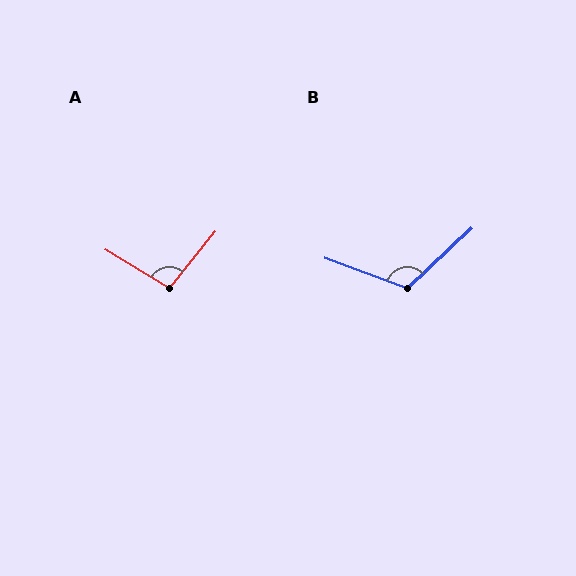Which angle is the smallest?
A, at approximately 98 degrees.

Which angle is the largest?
B, at approximately 117 degrees.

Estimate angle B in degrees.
Approximately 117 degrees.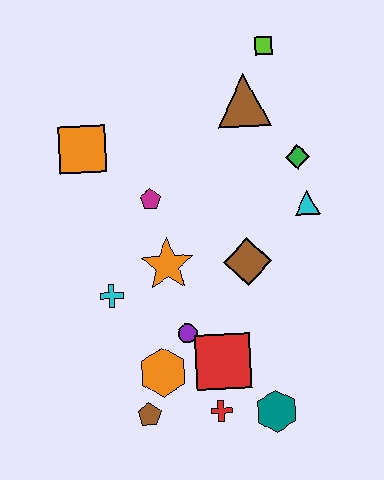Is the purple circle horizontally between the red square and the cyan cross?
Yes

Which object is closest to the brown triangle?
The lime square is closest to the brown triangle.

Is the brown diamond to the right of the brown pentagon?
Yes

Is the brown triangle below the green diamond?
No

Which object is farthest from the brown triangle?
The brown pentagon is farthest from the brown triangle.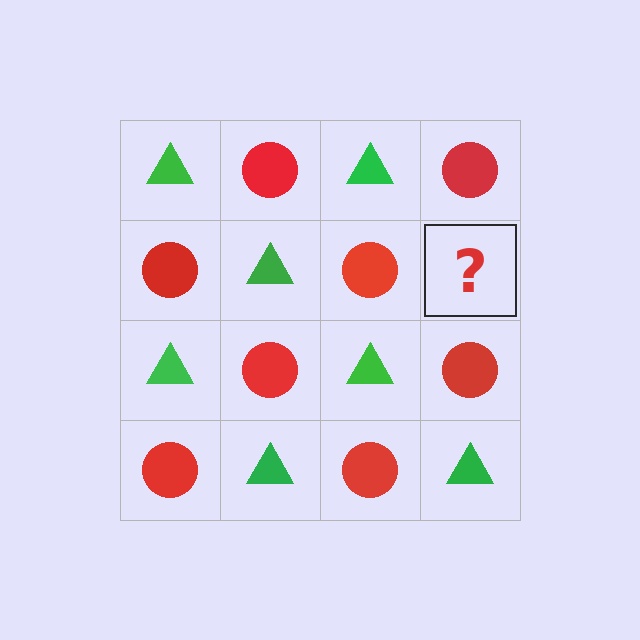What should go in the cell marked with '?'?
The missing cell should contain a green triangle.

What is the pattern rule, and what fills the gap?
The rule is that it alternates green triangle and red circle in a checkerboard pattern. The gap should be filled with a green triangle.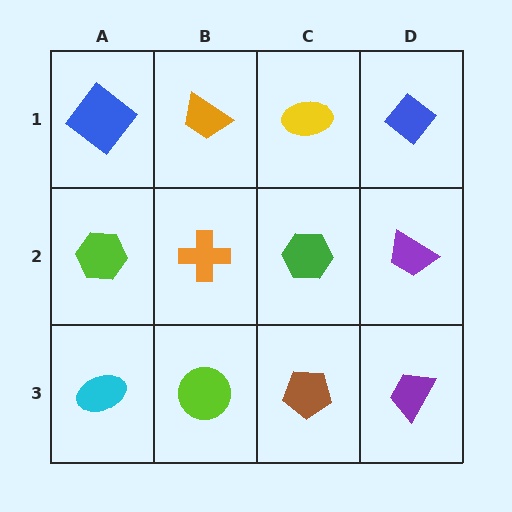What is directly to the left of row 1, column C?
An orange trapezoid.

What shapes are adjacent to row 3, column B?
An orange cross (row 2, column B), a cyan ellipse (row 3, column A), a brown pentagon (row 3, column C).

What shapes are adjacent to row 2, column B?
An orange trapezoid (row 1, column B), a lime circle (row 3, column B), a lime hexagon (row 2, column A), a green hexagon (row 2, column C).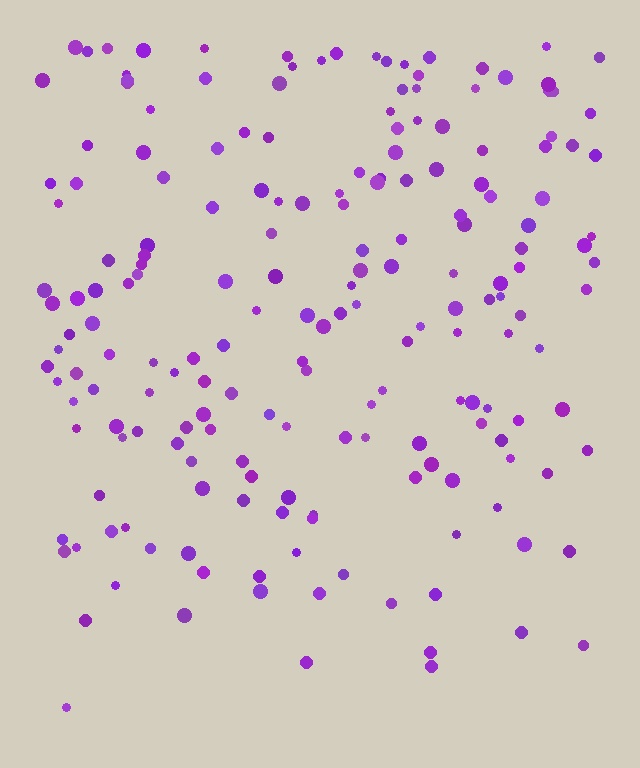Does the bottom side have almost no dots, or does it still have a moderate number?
Still a moderate number, just noticeably fewer than the top.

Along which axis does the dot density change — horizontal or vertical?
Vertical.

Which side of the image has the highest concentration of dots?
The top.